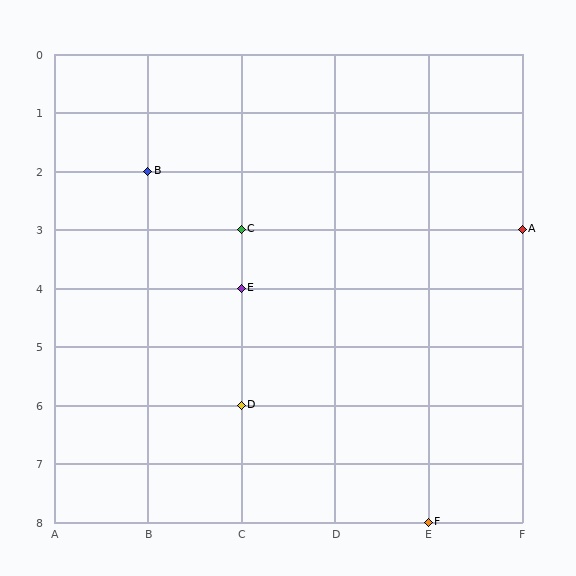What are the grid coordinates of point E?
Point E is at grid coordinates (C, 4).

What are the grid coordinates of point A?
Point A is at grid coordinates (F, 3).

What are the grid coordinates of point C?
Point C is at grid coordinates (C, 3).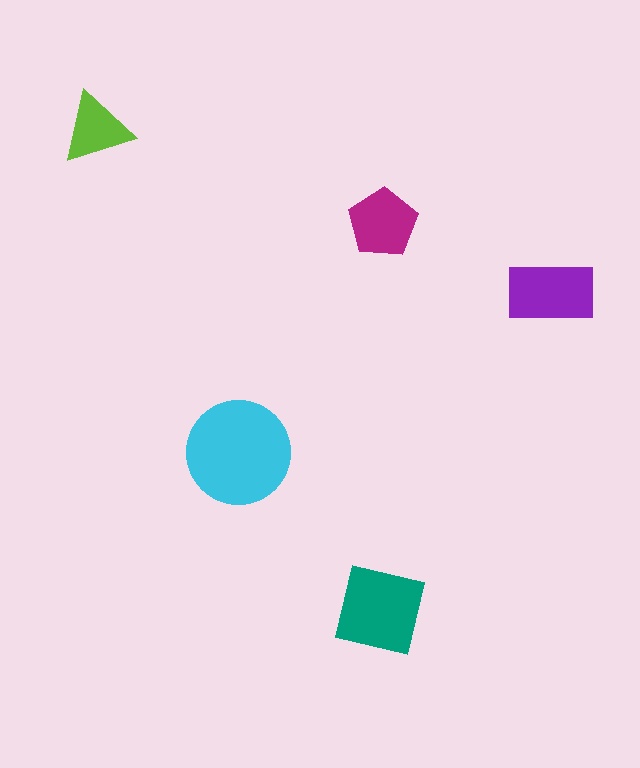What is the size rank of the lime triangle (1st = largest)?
5th.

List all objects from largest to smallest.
The cyan circle, the teal square, the purple rectangle, the magenta pentagon, the lime triangle.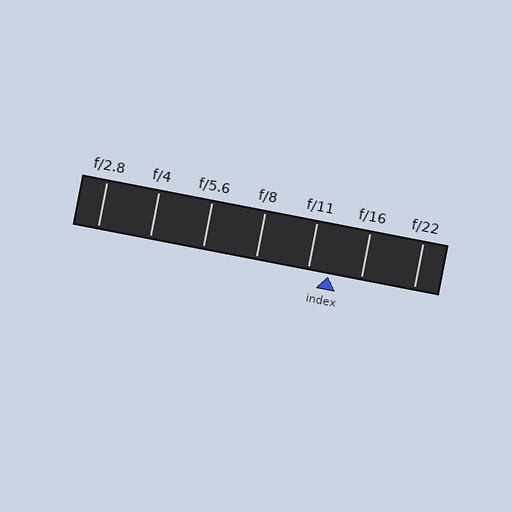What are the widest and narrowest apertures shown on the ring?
The widest aperture shown is f/2.8 and the narrowest is f/22.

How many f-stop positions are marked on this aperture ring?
There are 7 f-stop positions marked.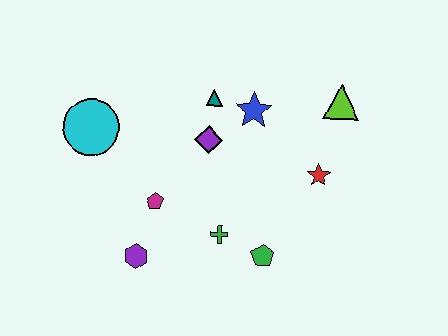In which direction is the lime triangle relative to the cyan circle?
The lime triangle is to the right of the cyan circle.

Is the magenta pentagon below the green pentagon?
No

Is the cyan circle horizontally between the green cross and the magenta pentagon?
No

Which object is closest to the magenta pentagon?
The purple hexagon is closest to the magenta pentagon.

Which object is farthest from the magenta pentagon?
The lime triangle is farthest from the magenta pentagon.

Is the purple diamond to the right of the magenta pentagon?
Yes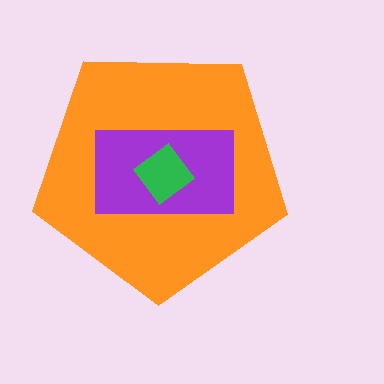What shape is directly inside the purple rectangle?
The green diamond.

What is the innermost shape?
The green diamond.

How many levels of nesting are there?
3.